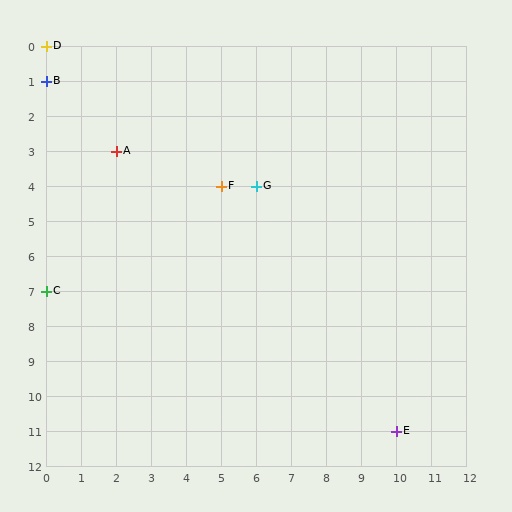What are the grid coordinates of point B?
Point B is at grid coordinates (0, 1).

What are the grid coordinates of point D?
Point D is at grid coordinates (0, 0).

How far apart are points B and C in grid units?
Points B and C are 6 rows apart.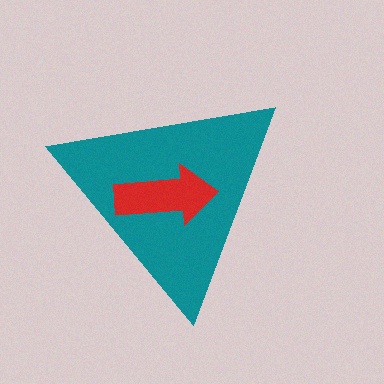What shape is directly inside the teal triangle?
The red arrow.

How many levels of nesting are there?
2.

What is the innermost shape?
The red arrow.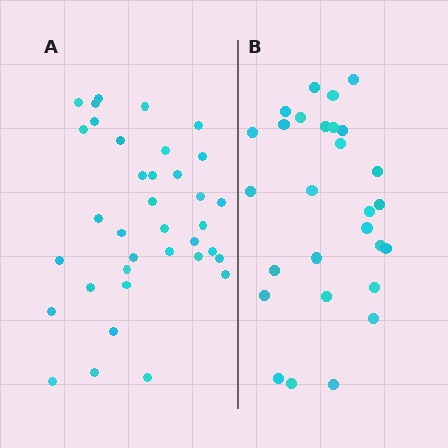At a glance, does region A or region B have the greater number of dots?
Region A (the left region) has more dots.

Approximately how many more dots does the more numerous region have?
Region A has roughly 8 or so more dots than region B.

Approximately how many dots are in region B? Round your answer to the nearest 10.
About 30 dots. (The exact count is 28, which rounds to 30.)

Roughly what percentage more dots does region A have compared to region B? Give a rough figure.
About 30% more.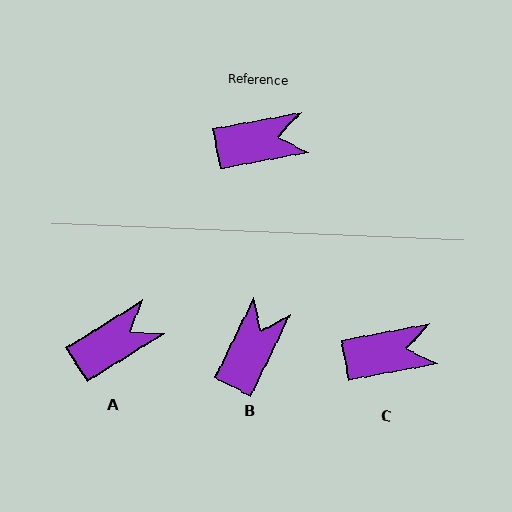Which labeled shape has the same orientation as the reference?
C.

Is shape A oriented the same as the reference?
No, it is off by about 22 degrees.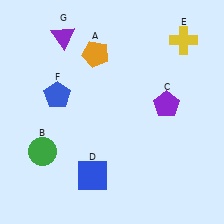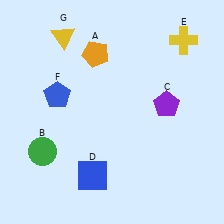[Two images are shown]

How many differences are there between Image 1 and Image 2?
There is 1 difference between the two images.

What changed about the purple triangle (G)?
In Image 1, G is purple. In Image 2, it changed to yellow.